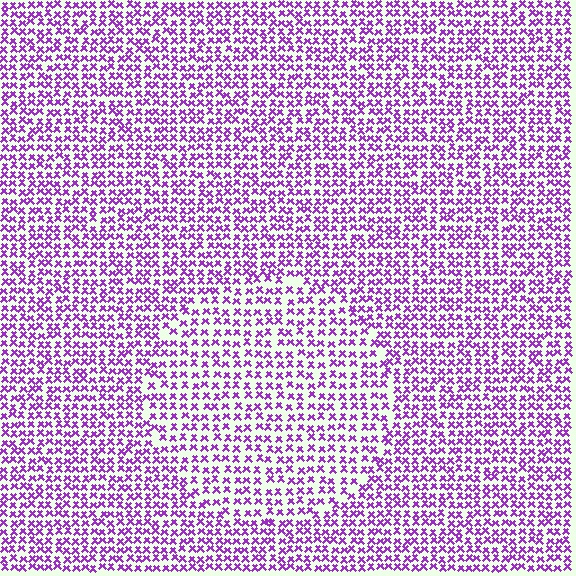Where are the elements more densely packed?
The elements are more densely packed outside the circle boundary.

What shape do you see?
I see a circle.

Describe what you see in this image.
The image contains small purple elements arranged at two different densities. A circle-shaped region is visible where the elements are less densely packed than the surrounding area.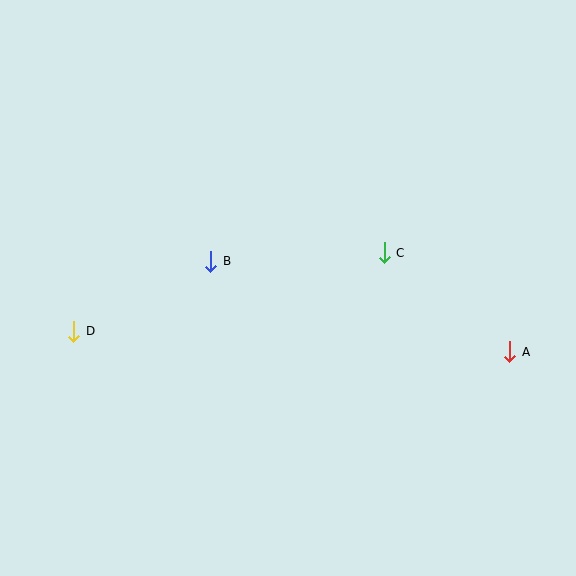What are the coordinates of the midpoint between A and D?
The midpoint between A and D is at (292, 341).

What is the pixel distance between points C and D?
The distance between C and D is 320 pixels.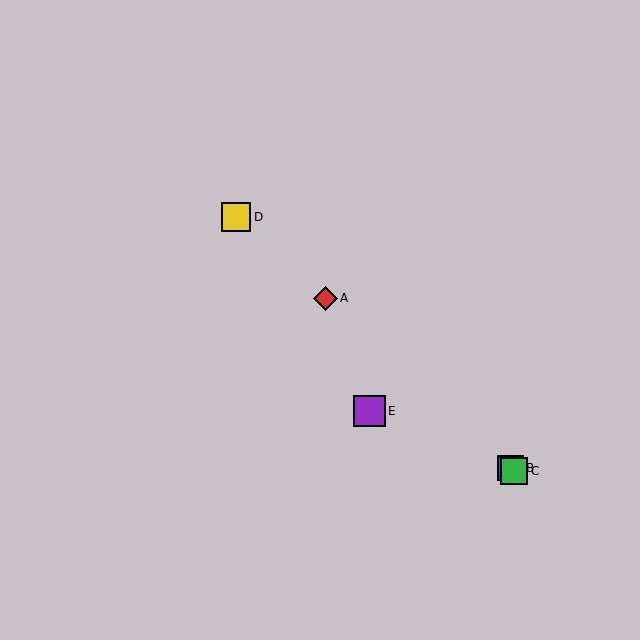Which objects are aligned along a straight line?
Objects A, B, C, D are aligned along a straight line.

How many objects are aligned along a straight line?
4 objects (A, B, C, D) are aligned along a straight line.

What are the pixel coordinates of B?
Object B is at (511, 468).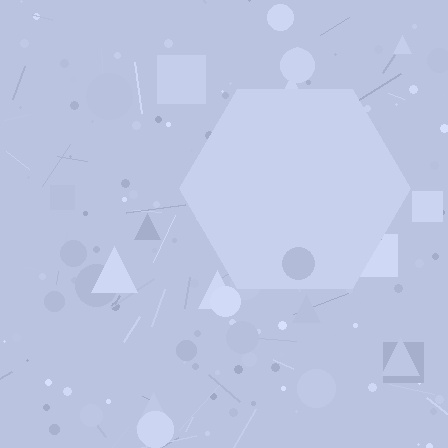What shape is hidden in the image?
A hexagon is hidden in the image.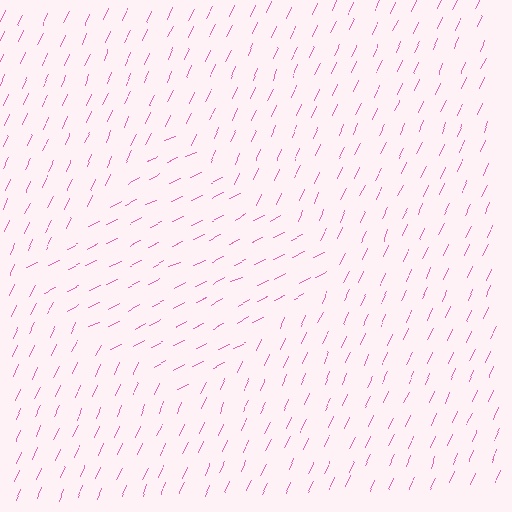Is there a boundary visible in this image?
Yes, there is a texture boundary formed by a change in line orientation.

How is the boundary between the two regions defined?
The boundary is defined purely by a change in line orientation (approximately 40 degrees difference). All lines are the same color and thickness.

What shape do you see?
I see a diamond.